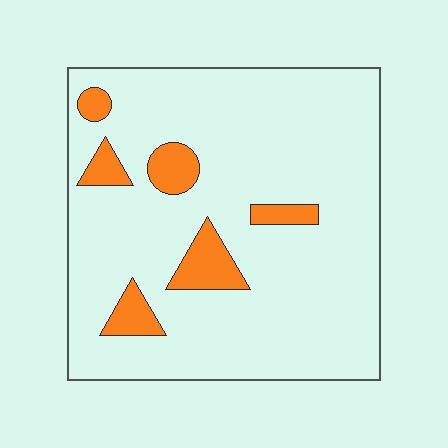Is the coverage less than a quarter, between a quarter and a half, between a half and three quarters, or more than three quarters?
Less than a quarter.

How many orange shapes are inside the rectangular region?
6.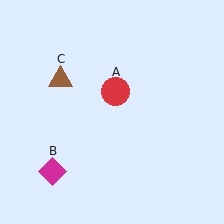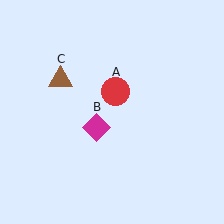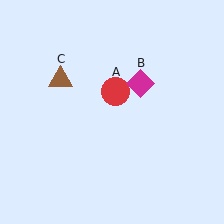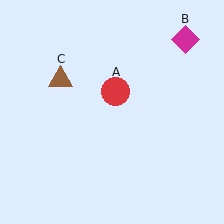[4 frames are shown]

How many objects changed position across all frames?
1 object changed position: magenta diamond (object B).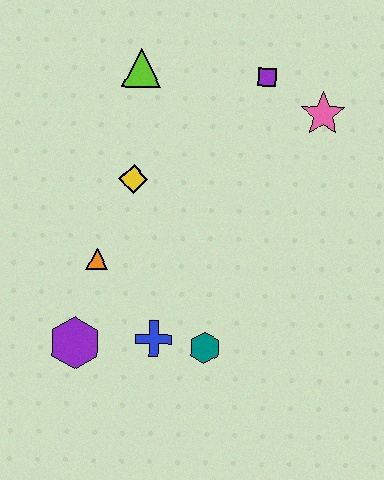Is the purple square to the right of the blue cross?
Yes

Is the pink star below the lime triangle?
Yes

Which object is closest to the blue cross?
The teal hexagon is closest to the blue cross.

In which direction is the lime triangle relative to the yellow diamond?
The lime triangle is above the yellow diamond.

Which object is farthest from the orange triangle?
The pink star is farthest from the orange triangle.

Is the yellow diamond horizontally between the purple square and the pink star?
No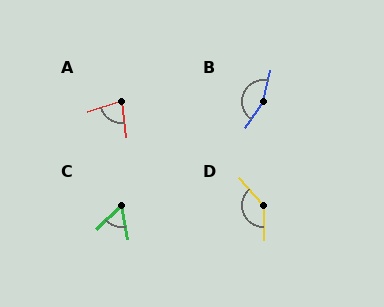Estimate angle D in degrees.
Approximately 140 degrees.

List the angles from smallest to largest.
C (56°), A (80°), D (140°), B (159°).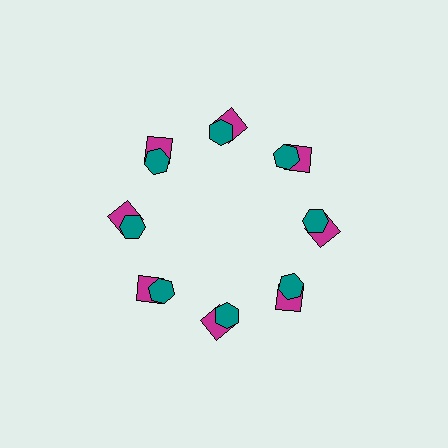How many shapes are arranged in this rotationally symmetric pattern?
There are 16 shapes, arranged in 8 groups of 2.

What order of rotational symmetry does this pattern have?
This pattern has 8-fold rotational symmetry.